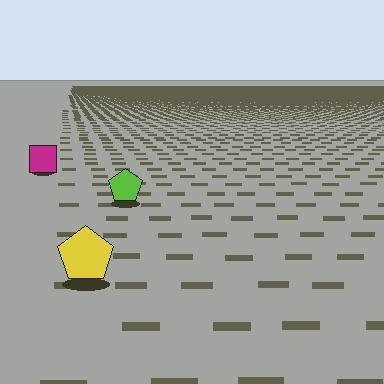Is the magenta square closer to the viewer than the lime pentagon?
No. The lime pentagon is closer — you can tell from the texture gradient: the ground texture is coarser near it.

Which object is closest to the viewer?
The yellow pentagon is closest. The texture marks near it are larger and more spread out.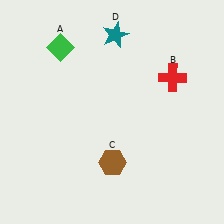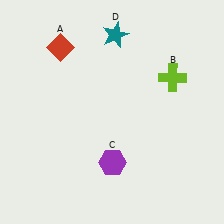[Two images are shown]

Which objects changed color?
A changed from green to red. B changed from red to lime. C changed from brown to purple.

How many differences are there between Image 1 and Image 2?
There are 3 differences between the two images.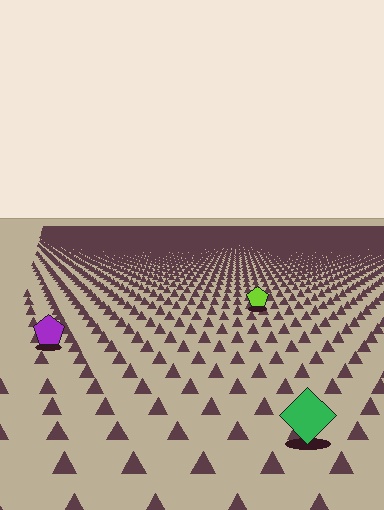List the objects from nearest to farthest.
From nearest to farthest: the green diamond, the purple pentagon, the lime pentagon.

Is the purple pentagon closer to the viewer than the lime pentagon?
Yes. The purple pentagon is closer — you can tell from the texture gradient: the ground texture is coarser near it.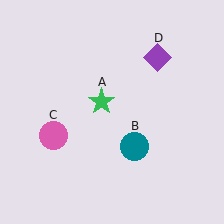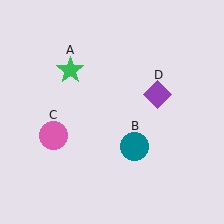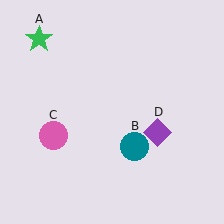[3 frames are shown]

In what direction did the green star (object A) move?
The green star (object A) moved up and to the left.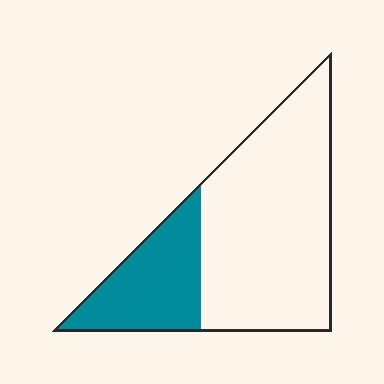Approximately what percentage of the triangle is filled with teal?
Approximately 30%.